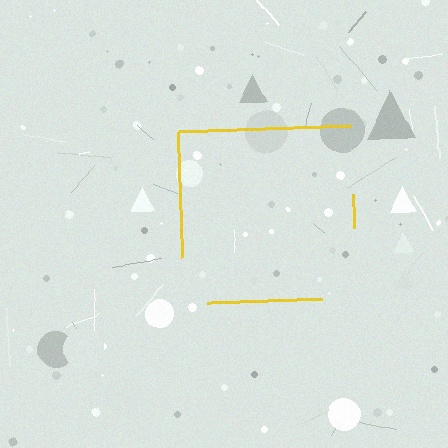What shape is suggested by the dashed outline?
The dashed outline suggests a square.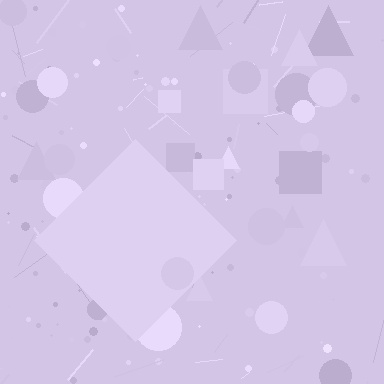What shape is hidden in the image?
A diamond is hidden in the image.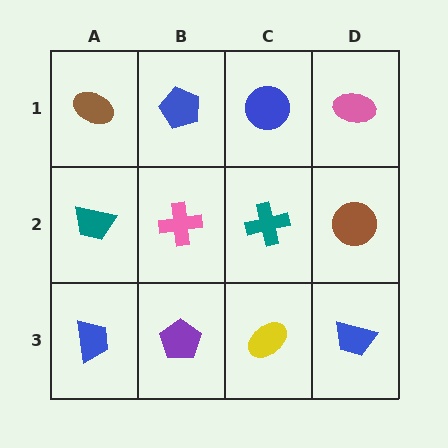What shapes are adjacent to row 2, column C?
A blue circle (row 1, column C), a yellow ellipse (row 3, column C), a pink cross (row 2, column B), a brown circle (row 2, column D).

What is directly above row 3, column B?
A pink cross.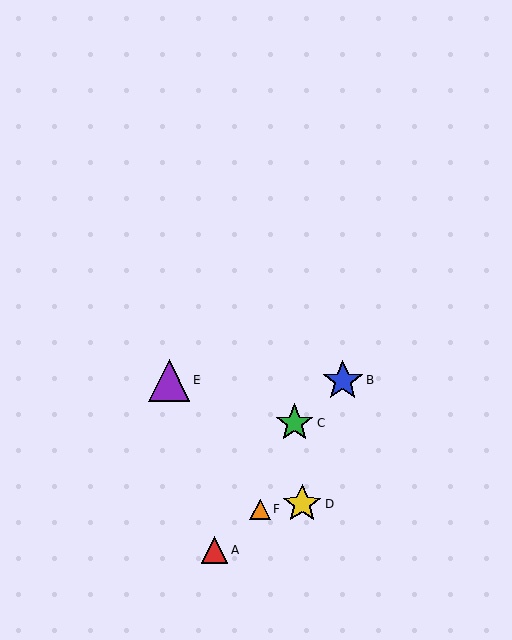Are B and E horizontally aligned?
Yes, both are at y≈380.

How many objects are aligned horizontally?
2 objects (B, E) are aligned horizontally.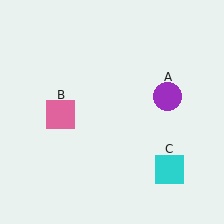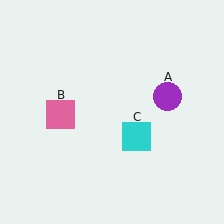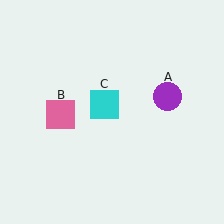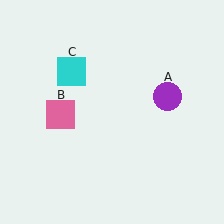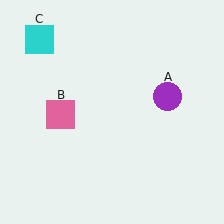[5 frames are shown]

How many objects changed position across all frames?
1 object changed position: cyan square (object C).